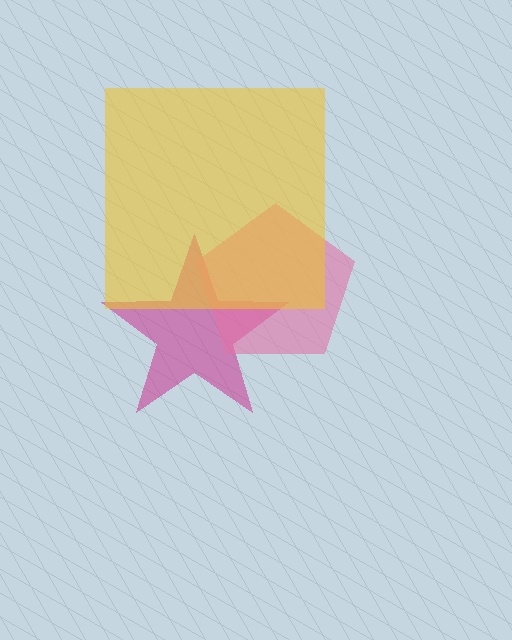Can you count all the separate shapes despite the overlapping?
Yes, there are 3 separate shapes.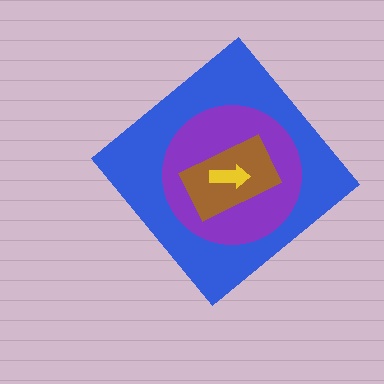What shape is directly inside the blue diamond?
The purple circle.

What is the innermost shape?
The yellow arrow.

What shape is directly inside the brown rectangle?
The yellow arrow.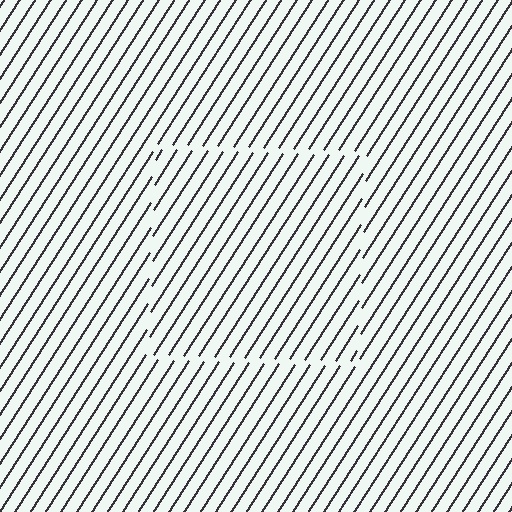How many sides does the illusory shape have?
4 sides — the line-ends trace a square.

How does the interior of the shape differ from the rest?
The interior of the shape contains the same grating, shifted by half a period — the contour is defined by the phase discontinuity where line-ends from the inner and outer gratings abut.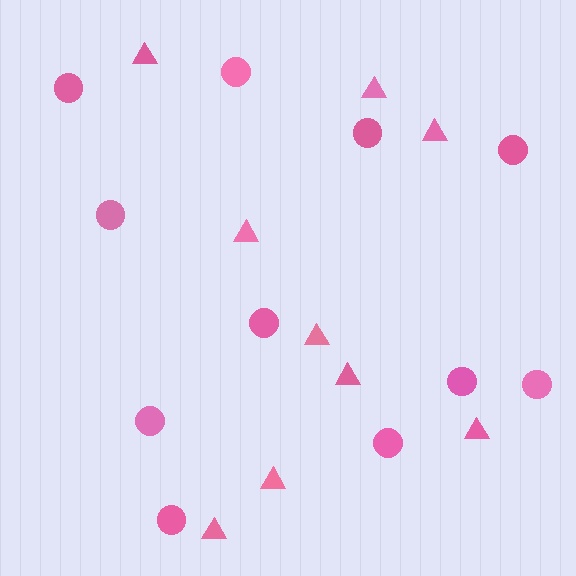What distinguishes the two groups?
There are 2 groups: one group of circles (11) and one group of triangles (9).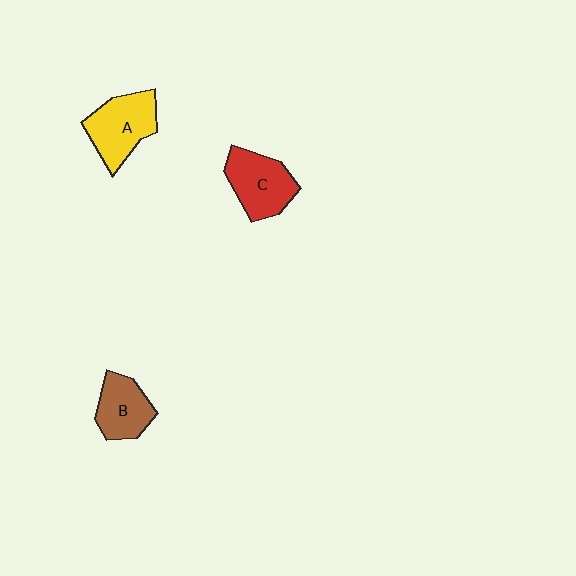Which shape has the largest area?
Shape A (yellow).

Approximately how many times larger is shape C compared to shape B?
Approximately 1.2 times.